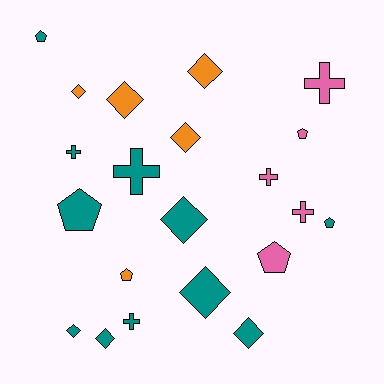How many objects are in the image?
There are 21 objects.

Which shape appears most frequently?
Diamond, with 9 objects.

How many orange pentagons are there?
There is 1 orange pentagon.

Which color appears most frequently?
Teal, with 11 objects.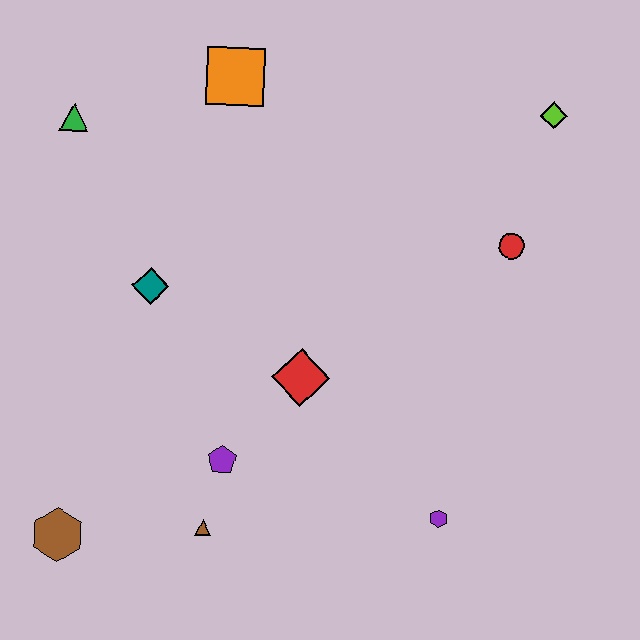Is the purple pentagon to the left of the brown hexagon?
No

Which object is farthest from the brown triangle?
The lime diamond is farthest from the brown triangle.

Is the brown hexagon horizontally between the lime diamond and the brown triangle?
No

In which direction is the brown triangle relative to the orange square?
The brown triangle is below the orange square.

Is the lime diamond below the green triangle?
No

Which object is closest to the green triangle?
The orange square is closest to the green triangle.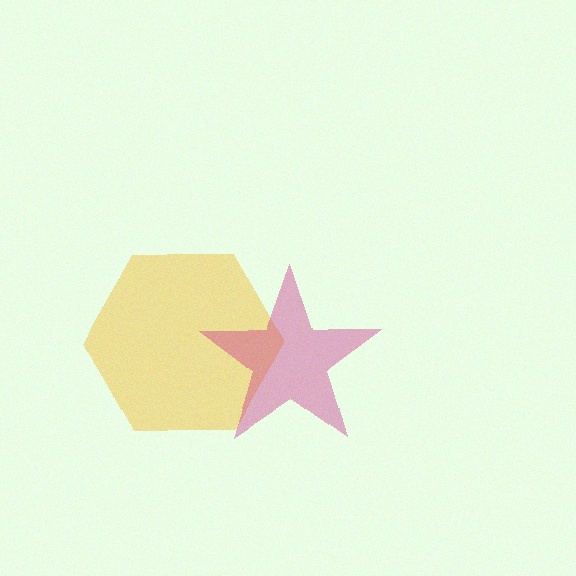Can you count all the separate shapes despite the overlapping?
Yes, there are 2 separate shapes.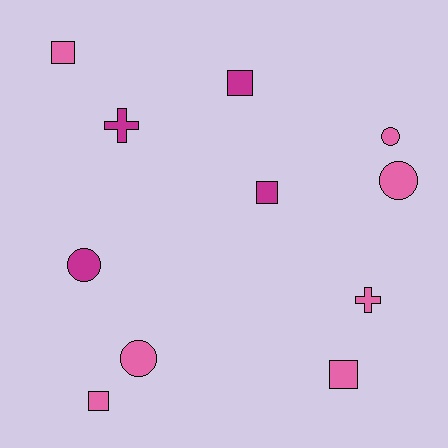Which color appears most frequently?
Pink, with 7 objects.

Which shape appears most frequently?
Square, with 5 objects.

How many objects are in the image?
There are 11 objects.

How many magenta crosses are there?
There is 1 magenta cross.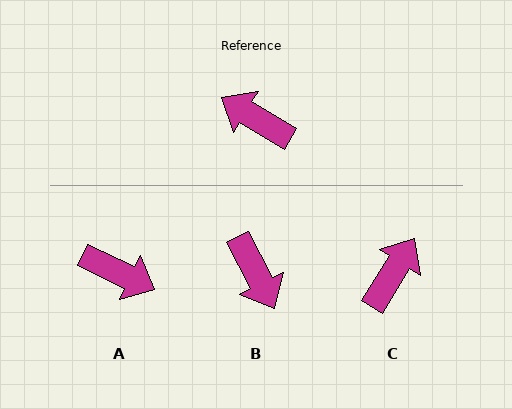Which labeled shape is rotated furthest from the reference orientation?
A, about 175 degrees away.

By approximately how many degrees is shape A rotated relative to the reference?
Approximately 175 degrees clockwise.